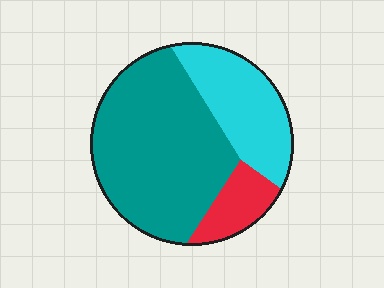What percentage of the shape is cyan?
Cyan takes up about one quarter (1/4) of the shape.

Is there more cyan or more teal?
Teal.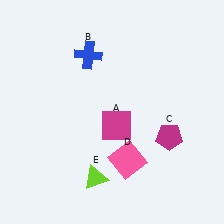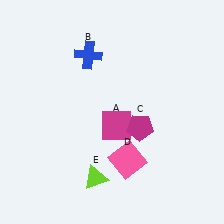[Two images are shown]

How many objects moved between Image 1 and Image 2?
1 object moved between the two images.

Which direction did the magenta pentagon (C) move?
The magenta pentagon (C) moved left.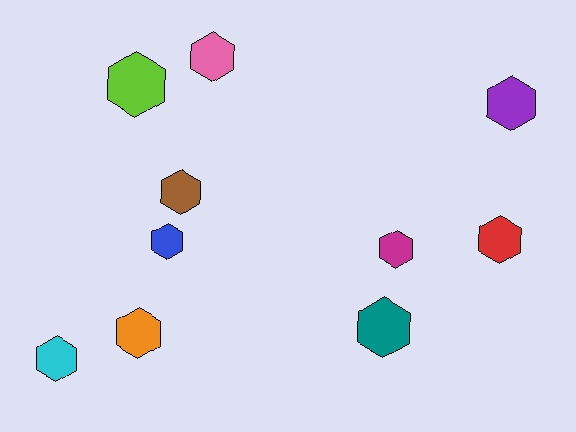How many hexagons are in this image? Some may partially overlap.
There are 10 hexagons.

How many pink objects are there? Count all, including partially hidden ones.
There is 1 pink object.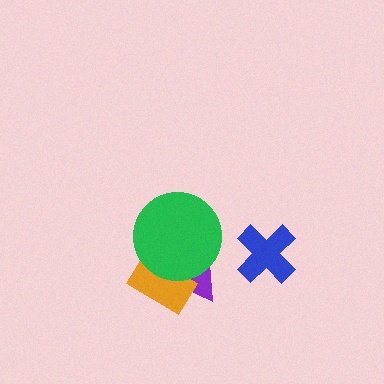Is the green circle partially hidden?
No, no other shape covers it.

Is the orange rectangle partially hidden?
Yes, it is partially covered by another shape.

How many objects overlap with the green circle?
2 objects overlap with the green circle.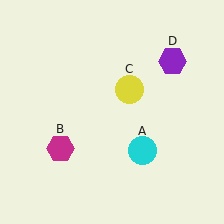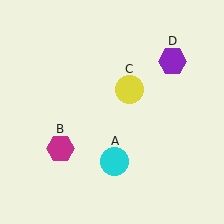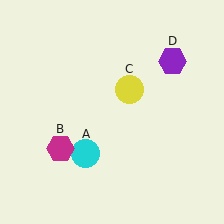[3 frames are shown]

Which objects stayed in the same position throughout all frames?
Magenta hexagon (object B) and yellow circle (object C) and purple hexagon (object D) remained stationary.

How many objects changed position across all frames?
1 object changed position: cyan circle (object A).